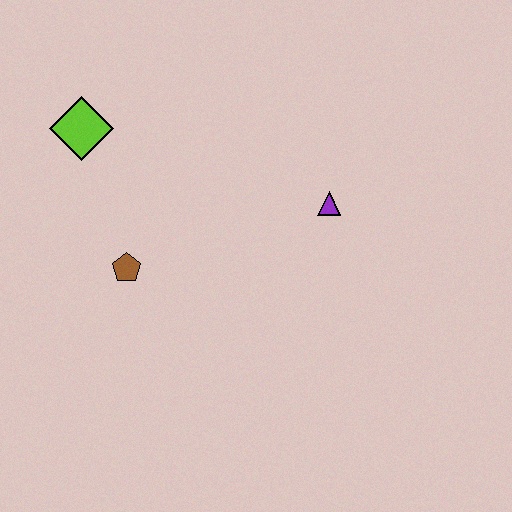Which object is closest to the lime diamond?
The brown pentagon is closest to the lime diamond.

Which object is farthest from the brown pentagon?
The purple triangle is farthest from the brown pentagon.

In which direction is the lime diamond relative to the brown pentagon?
The lime diamond is above the brown pentagon.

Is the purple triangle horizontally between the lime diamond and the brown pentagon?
No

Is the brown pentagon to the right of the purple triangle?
No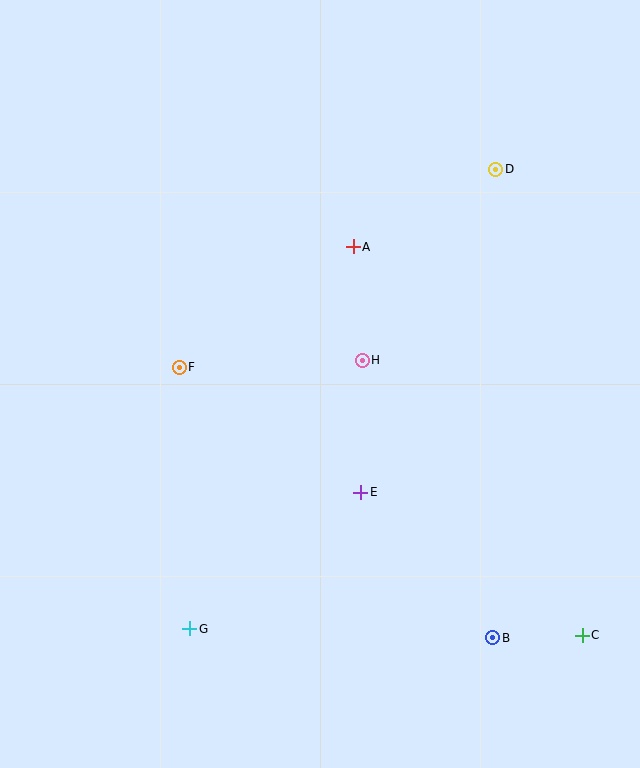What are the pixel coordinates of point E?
Point E is at (361, 492).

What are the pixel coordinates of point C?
Point C is at (582, 635).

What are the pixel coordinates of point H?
Point H is at (362, 360).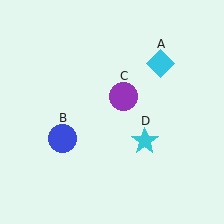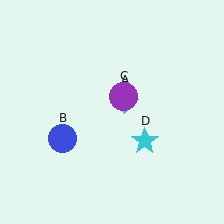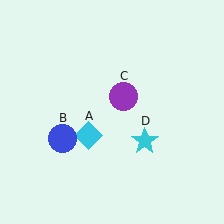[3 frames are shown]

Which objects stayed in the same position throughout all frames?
Blue circle (object B) and purple circle (object C) and cyan star (object D) remained stationary.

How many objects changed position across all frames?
1 object changed position: cyan diamond (object A).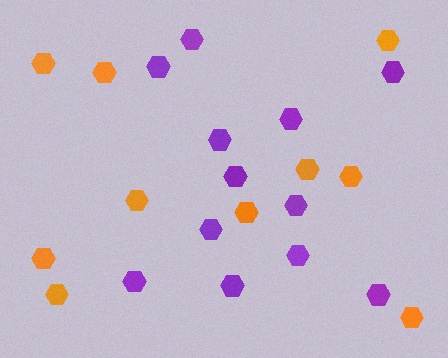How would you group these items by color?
There are 2 groups: one group of purple hexagons (12) and one group of orange hexagons (10).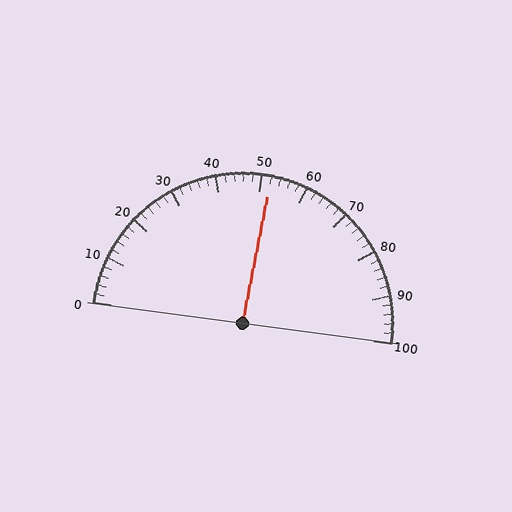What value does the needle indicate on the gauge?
The needle indicates approximately 52.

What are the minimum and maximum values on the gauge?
The gauge ranges from 0 to 100.